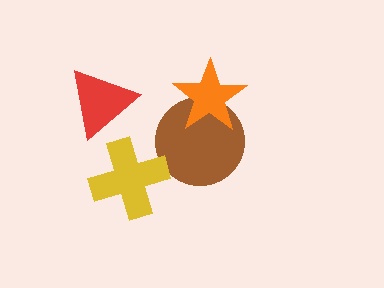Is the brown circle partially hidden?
Yes, it is partially covered by another shape.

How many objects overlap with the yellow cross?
0 objects overlap with the yellow cross.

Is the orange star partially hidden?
No, no other shape covers it.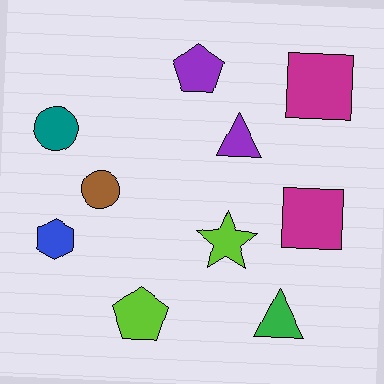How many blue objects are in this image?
There is 1 blue object.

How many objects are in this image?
There are 10 objects.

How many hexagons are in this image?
There is 1 hexagon.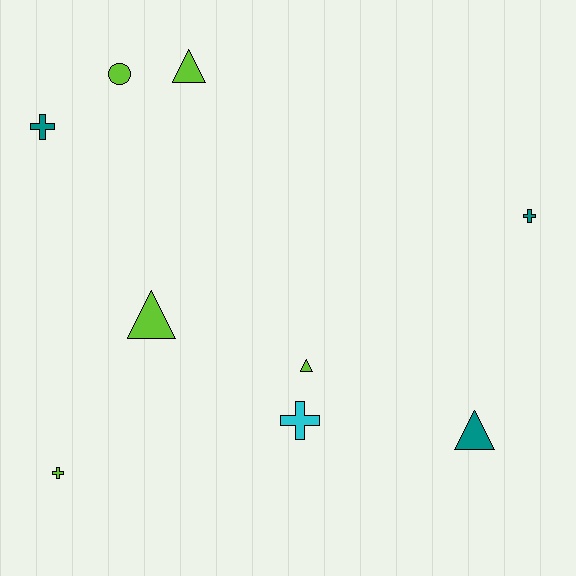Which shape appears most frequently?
Triangle, with 4 objects.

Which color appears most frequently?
Lime, with 5 objects.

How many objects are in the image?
There are 9 objects.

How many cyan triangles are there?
There are no cyan triangles.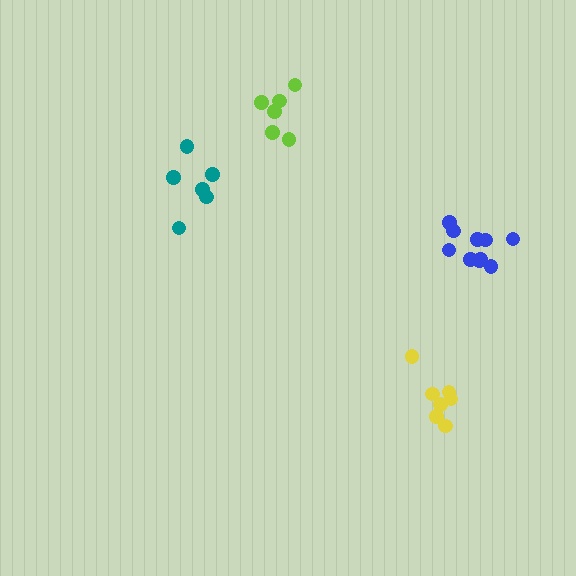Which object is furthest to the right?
The blue cluster is rightmost.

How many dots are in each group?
Group 1: 7 dots, Group 2: 6 dots, Group 3: 6 dots, Group 4: 10 dots (29 total).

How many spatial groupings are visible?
There are 4 spatial groupings.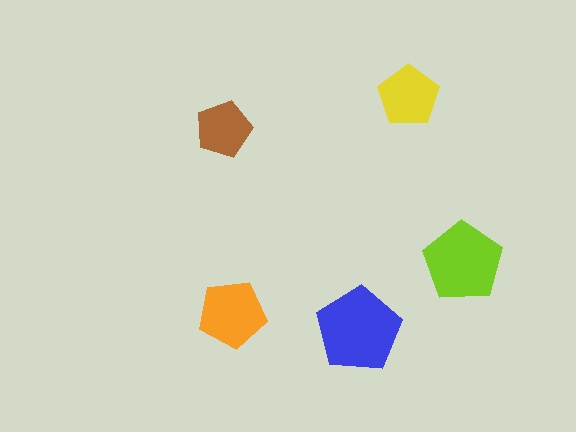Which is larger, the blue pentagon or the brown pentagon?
The blue one.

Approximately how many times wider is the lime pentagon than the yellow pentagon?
About 1.5 times wider.